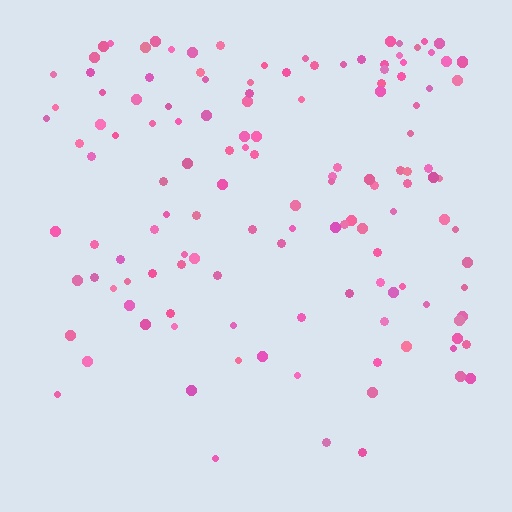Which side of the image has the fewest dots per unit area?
The bottom.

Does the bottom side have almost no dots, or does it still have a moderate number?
Still a moderate number, just noticeably fewer than the top.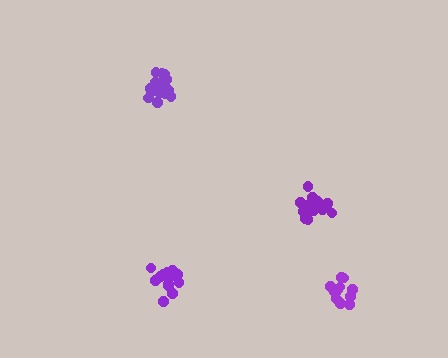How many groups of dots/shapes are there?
There are 4 groups.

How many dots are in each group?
Group 1: 18 dots, Group 2: 13 dots, Group 3: 14 dots, Group 4: 17 dots (62 total).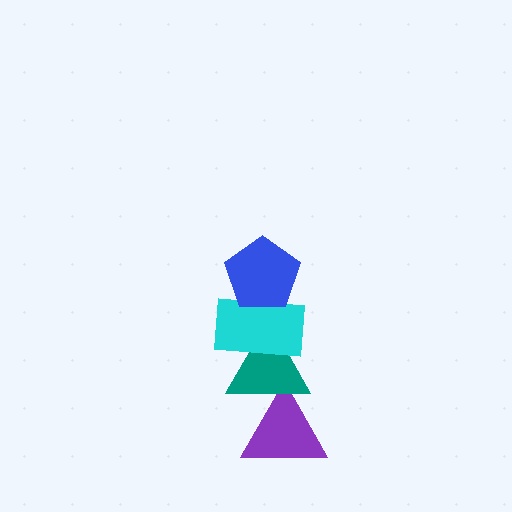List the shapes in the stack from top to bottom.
From top to bottom: the blue pentagon, the cyan rectangle, the teal triangle, the purple triangle.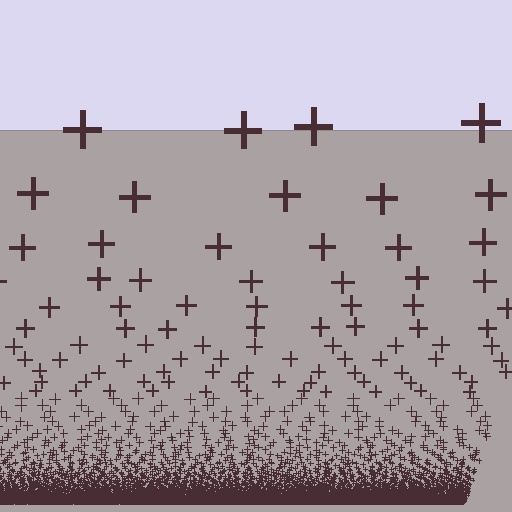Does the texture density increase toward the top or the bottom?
Density increases toward the bottom.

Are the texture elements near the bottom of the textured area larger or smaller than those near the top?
Smaller. The gradient is inverted — elements near the bottom are smaller and denser.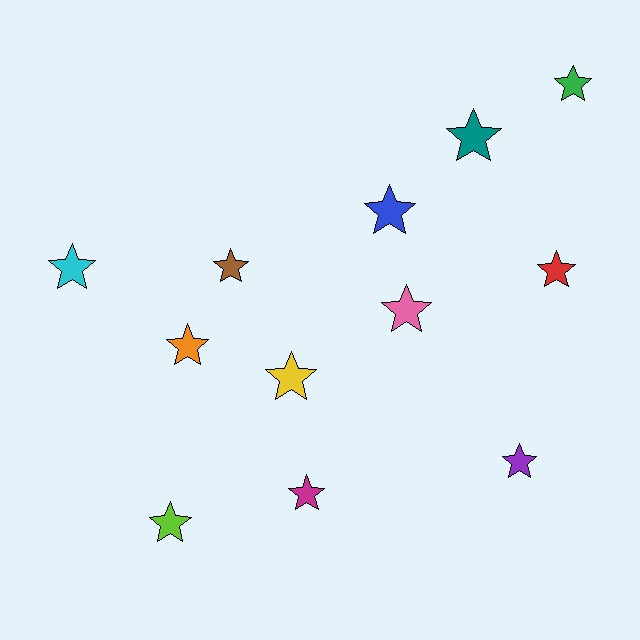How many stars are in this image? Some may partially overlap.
There are 12 stars.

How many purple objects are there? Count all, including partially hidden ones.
There is 1 purple object.